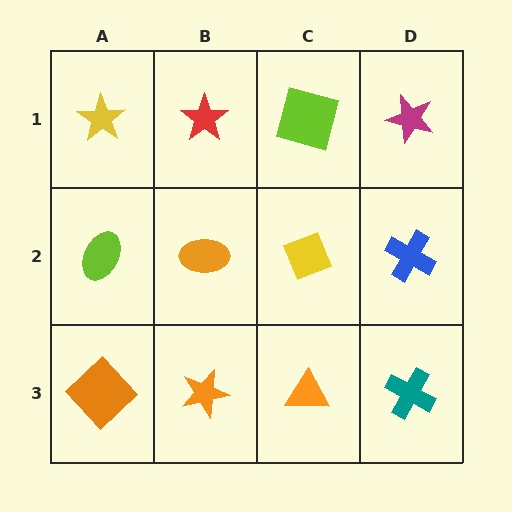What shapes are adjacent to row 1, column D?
A blue cross (row 2, column D), a lime square (row 1, column C).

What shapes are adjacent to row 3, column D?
A blue cross (row 2, column D), an orange triangle (row 3, column C).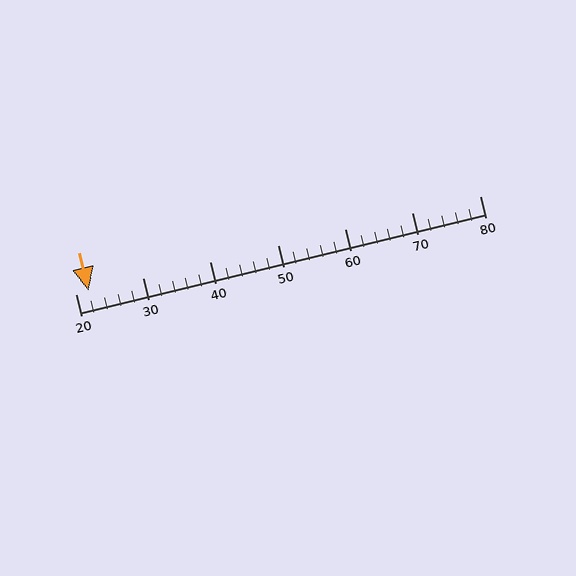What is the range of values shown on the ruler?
The ruler shows values from 20 to 80.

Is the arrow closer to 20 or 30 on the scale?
The arrow is closer to 20.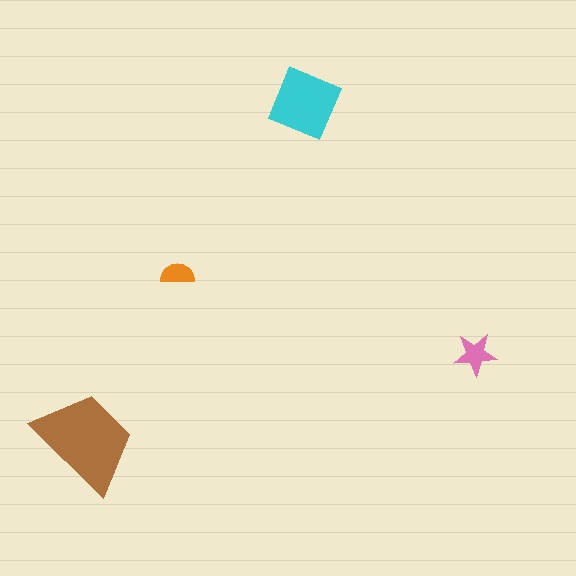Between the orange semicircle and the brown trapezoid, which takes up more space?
The brown trapezoid.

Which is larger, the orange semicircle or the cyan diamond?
The cyan diamond.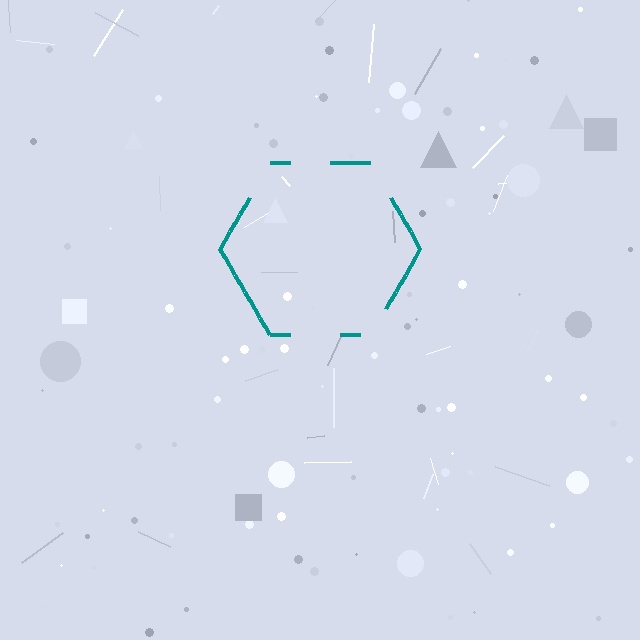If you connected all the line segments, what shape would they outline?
They would outline a hexagon.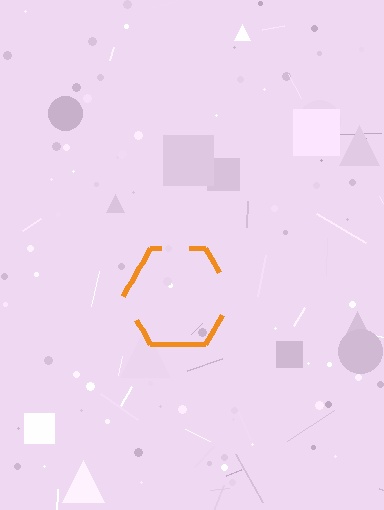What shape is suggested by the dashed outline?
The dashed outline suggests a hexagon.